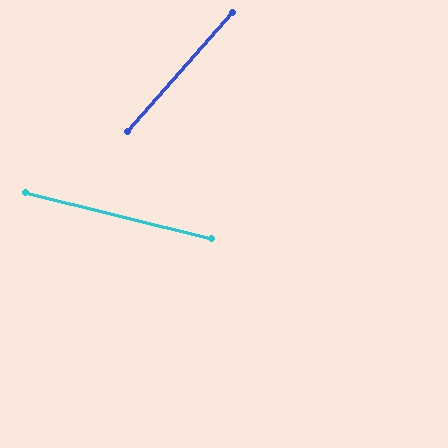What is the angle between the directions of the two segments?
Approximately 63 degrees.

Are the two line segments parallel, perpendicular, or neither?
Neither parallel nor perpendicular — they differ by about 63°.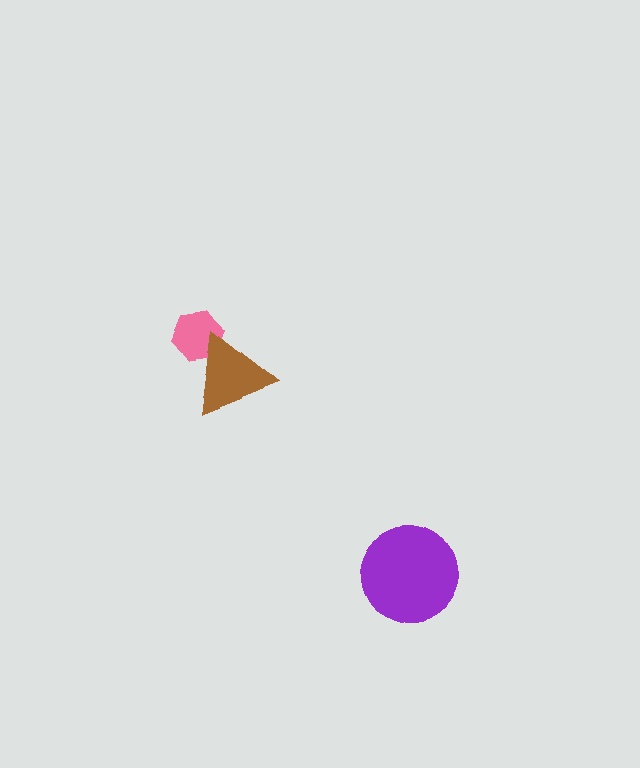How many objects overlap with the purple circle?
0 objects overlap with the purple circle.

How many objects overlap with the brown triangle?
1 object overlaps with the brown triangle.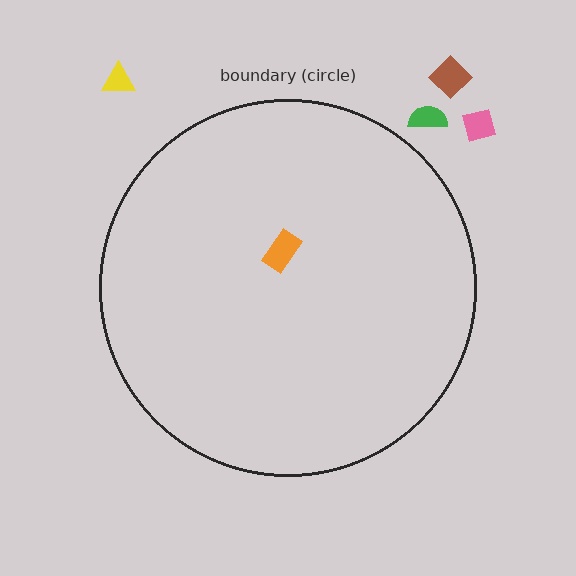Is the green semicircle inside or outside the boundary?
Outside.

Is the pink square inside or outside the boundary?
Outside.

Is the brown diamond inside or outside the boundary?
Outside.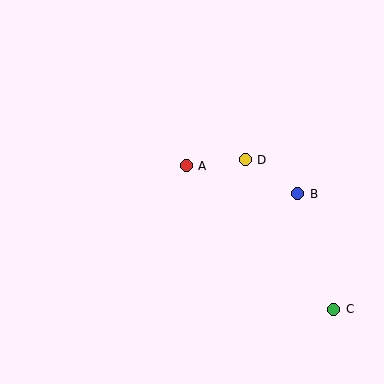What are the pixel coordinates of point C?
Point C is at (334, 309).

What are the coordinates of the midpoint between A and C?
The midpoint between A and C is at (260, 237).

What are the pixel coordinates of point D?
Point D is at (245, 160).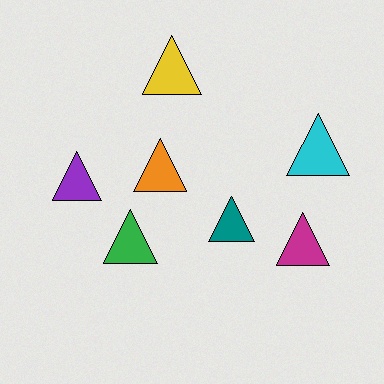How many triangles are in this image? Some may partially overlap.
There are 7 triangles.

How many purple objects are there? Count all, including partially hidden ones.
There is 1 purple object.